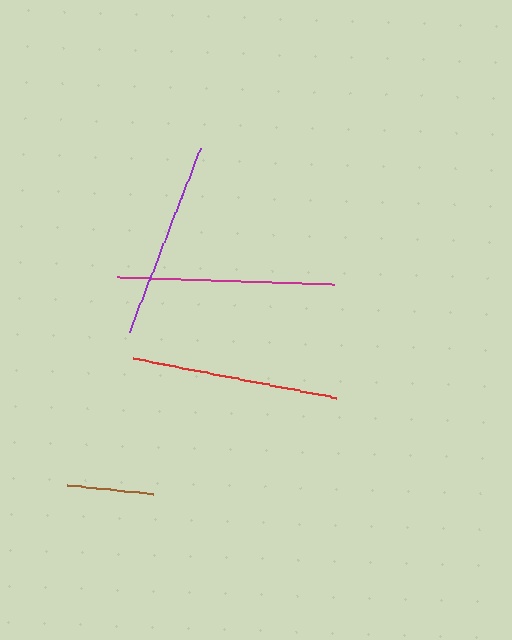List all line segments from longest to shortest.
From longest to shortest: magenta, red, purple, brown.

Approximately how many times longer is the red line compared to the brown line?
The red line is approximately 2.4 times the length of the brown line.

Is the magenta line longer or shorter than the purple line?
The magenta line is longer than the purple line.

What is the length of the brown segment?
The brown segment is approximately 86 pixels long.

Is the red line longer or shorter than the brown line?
The red line is longer than the brown line.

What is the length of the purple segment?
The purple segment is approximately 197 pixels long.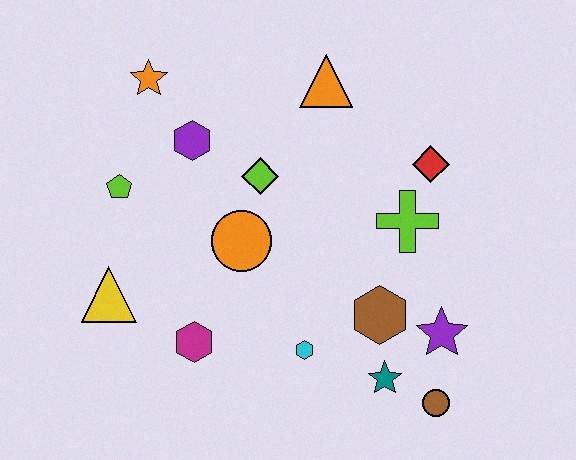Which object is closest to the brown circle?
The teal star is closest to the brown circle.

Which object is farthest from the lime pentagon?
The brown circle is farthest from the lime pentagon.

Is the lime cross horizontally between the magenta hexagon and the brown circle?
Yes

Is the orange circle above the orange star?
No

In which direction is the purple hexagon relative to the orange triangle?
The purple hexagon is to the left of the orange triangle.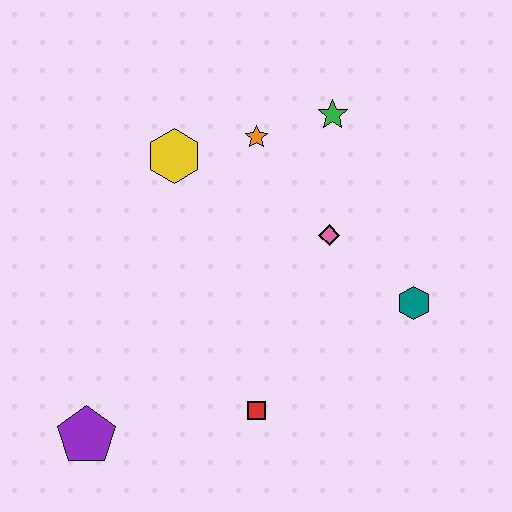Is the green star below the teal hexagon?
No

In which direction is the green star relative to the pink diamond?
The green star is above the pink diamond.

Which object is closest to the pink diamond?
The teal hexagon is closest to the pink diamond.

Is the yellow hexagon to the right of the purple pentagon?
Yes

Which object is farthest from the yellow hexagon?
The purple pentagon is farthest from the yellow hexagon.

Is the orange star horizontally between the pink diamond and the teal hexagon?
No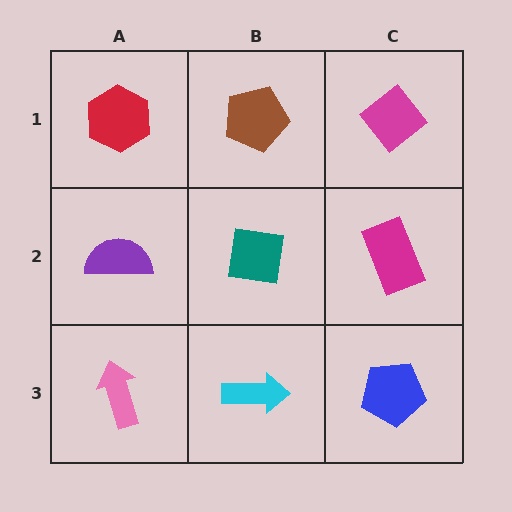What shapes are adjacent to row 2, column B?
A brown pentagon (row 1, column B), a cyan arrow (row 3, column B), a purple semicircle (row 2, column A), a magenta rectangle (row 2, column C).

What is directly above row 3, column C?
A magenta rectangle.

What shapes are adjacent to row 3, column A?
A purple semicircle (row 2, column A), a cyan arrow (row 3, column B).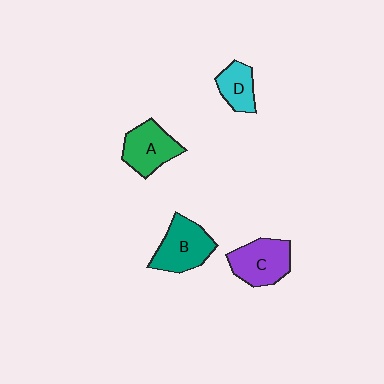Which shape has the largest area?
Shape B (teal).